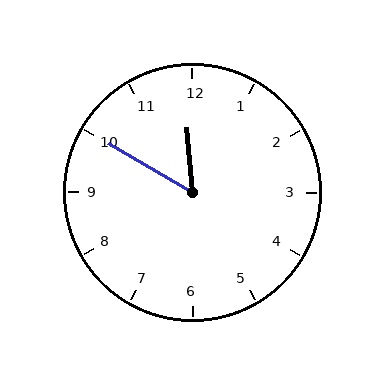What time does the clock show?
11:50.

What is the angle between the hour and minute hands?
Approximately 55 degrees.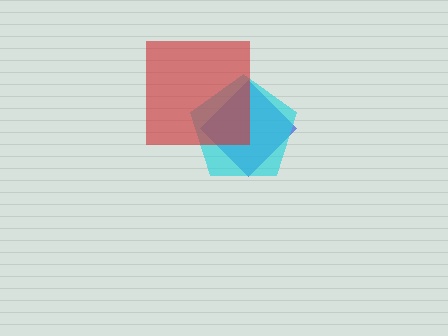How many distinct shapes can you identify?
There are 3 distinct shapes: a blue diamond, a cyan pentagon, a red square.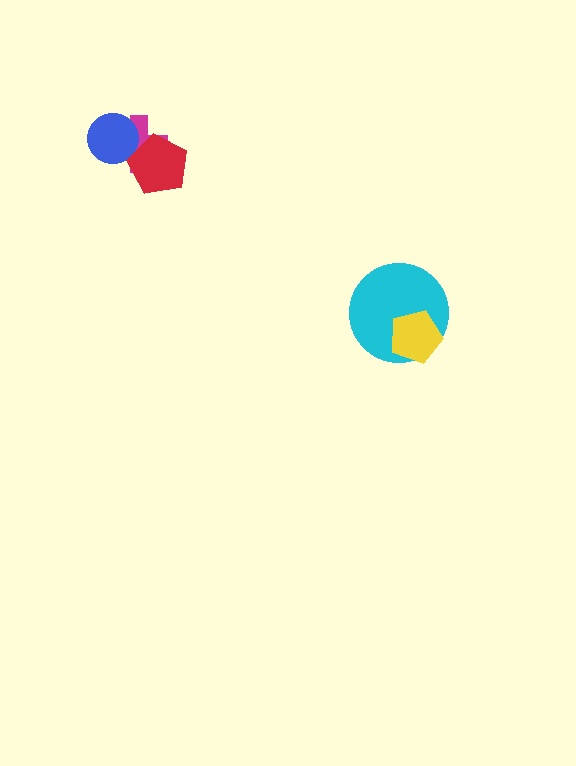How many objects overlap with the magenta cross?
2 objects overlap with the magenta cross.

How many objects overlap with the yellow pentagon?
1 object overlaps with the yellow pentagon.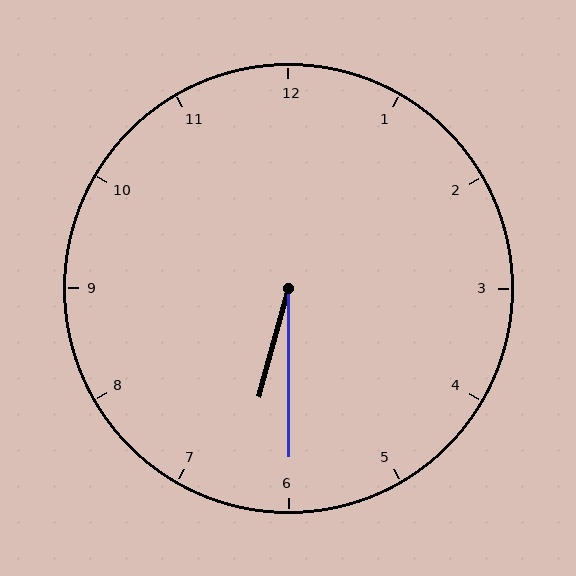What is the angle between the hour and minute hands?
Approximately 15 degrees.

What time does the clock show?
6:30.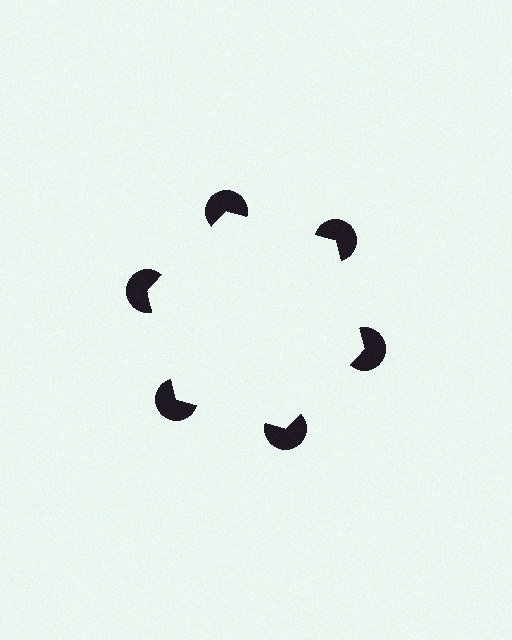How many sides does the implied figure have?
6 sides.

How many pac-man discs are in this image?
There are 6 — one at each vertex of the illusory hexagon.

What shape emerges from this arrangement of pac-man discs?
An illusory hexagon — its edges are inferred from the aligned wedge cuts in the pac-man discs, not physically drawn.